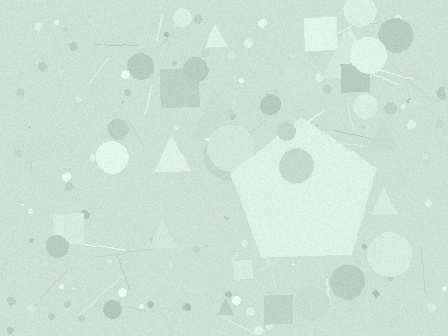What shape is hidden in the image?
A pentagon is hidden in the image.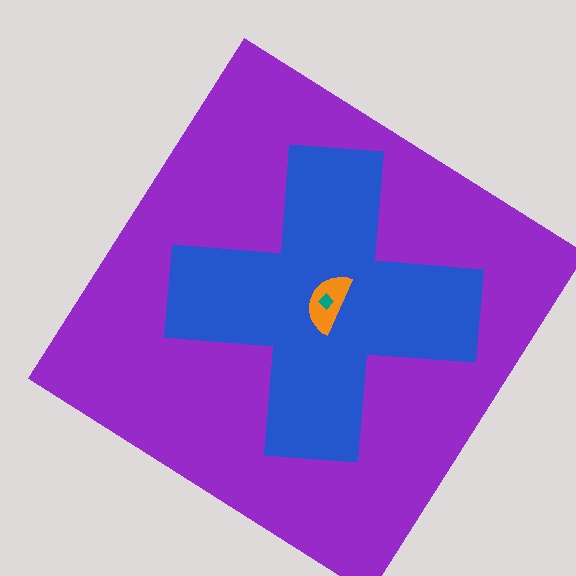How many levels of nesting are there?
4.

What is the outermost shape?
The purple diamond.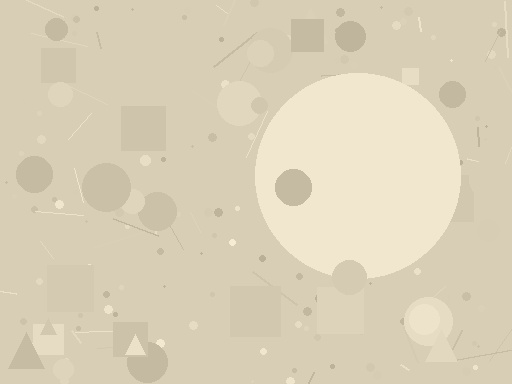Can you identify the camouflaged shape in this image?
The camouflaged shape is a circle.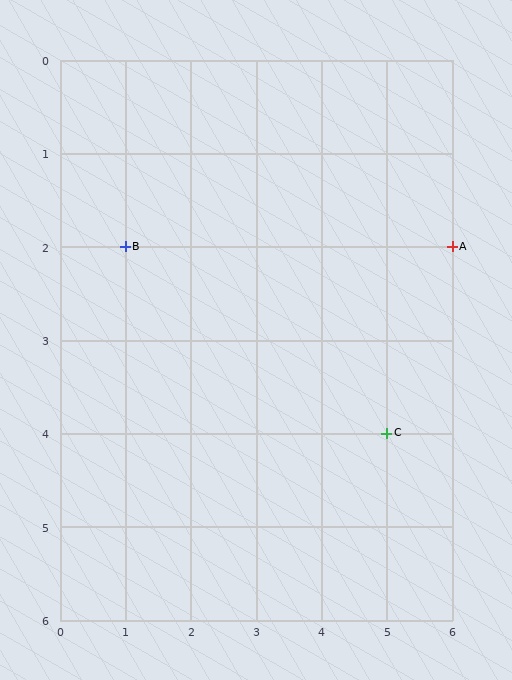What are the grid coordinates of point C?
Point C is at grid coordinates (5, 4).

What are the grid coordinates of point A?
Point A is at grid coordinates (6, 2).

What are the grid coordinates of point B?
Point B is at grid coordinates (1, 2).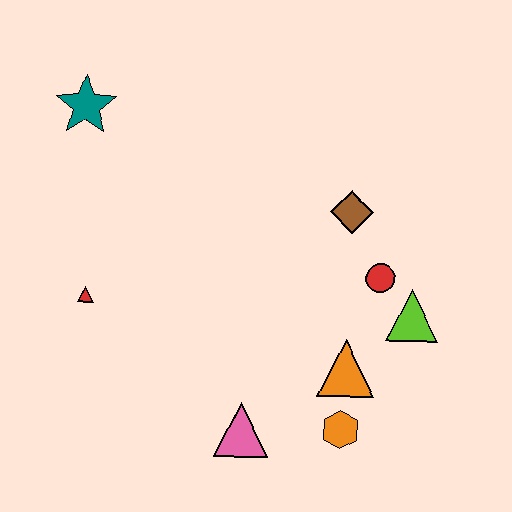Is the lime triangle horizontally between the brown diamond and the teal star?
No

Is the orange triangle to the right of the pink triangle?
Yes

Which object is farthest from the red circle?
The teal star is farthest from the red circle.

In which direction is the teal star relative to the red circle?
The teal star is to the left of the red circle.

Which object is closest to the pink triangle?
The orange hexagon is closest to the pink triangle.